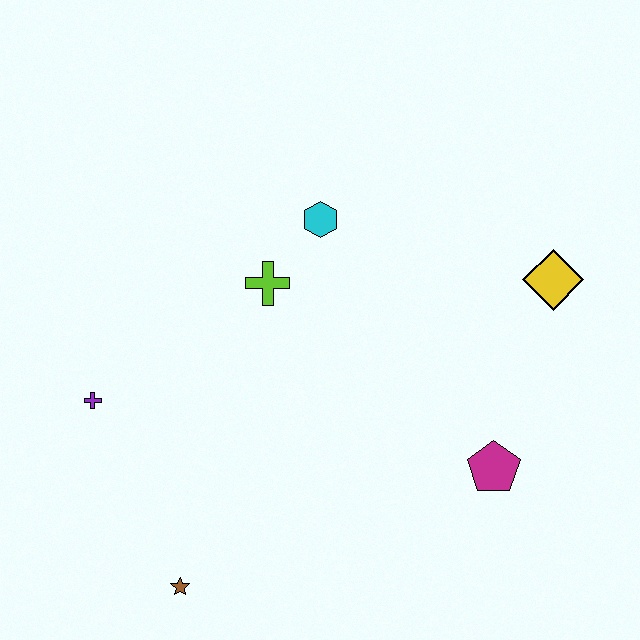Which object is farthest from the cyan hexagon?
The brown star is farthest from the cyan hexagon.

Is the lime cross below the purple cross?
No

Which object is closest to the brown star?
The purple cross is closest to the brown star.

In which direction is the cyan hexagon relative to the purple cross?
The cyan hexagon is to the right of the purple cross.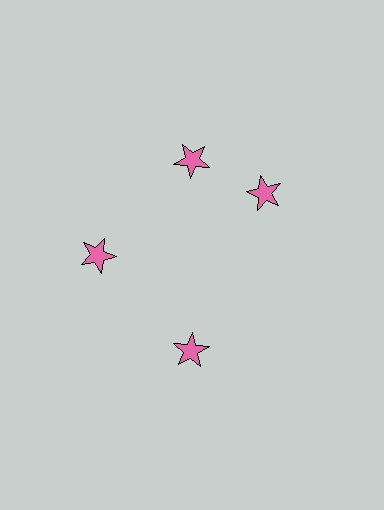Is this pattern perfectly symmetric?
No. The 4 pink stars are arranged in a ring, but one element near the 3 o'clock position is rotated out of alignment along the ring, breaking the 4-fold rotational symmetry.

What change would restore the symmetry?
The symmetry would be restored by rotating it back into even spacing with its neighbors so that all 4 stars sit at equal angles and equal distance from the center.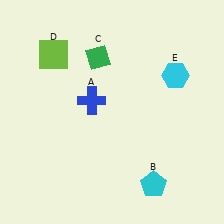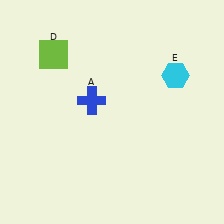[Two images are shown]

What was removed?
The cyan pentagon (B), the green diamond (C) were removed in Image 2.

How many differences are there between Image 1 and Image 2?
There are 2 differences between the two images.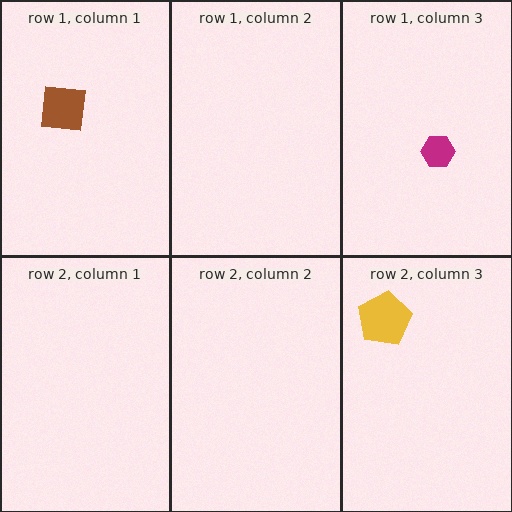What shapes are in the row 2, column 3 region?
The yellow pentagon.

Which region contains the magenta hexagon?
The row 1, column 3 region.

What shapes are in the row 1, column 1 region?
The brown square.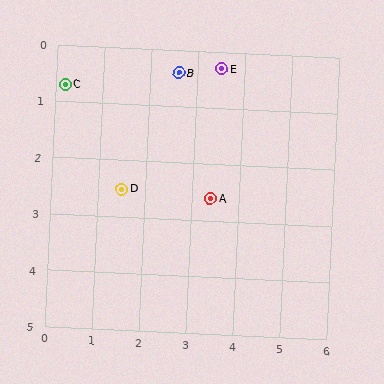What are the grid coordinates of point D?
Point D is at approximately (1.5, 2.5).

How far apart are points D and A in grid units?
Points D and A are about 1.9 grid units apart.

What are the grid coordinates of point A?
Point A is at approximately (3.4, 2.6).